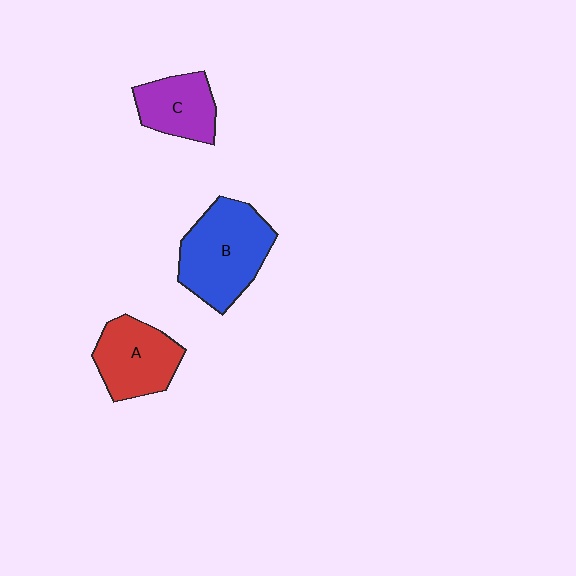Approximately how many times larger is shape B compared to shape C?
Approximately 1.7 times.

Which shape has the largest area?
Shape B (blue).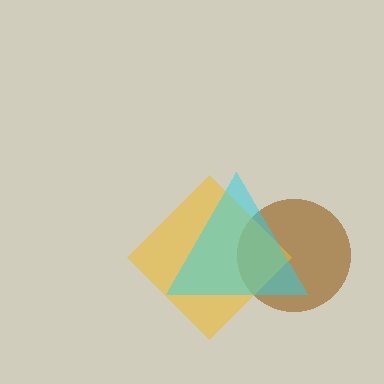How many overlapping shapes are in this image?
There are 3 overlapping shapes in the image.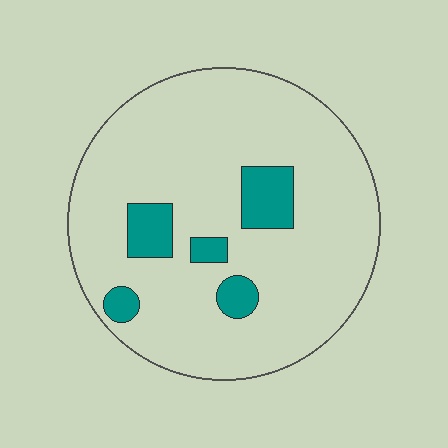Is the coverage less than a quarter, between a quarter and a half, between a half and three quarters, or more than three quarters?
Less than a quarter.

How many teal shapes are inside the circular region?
5.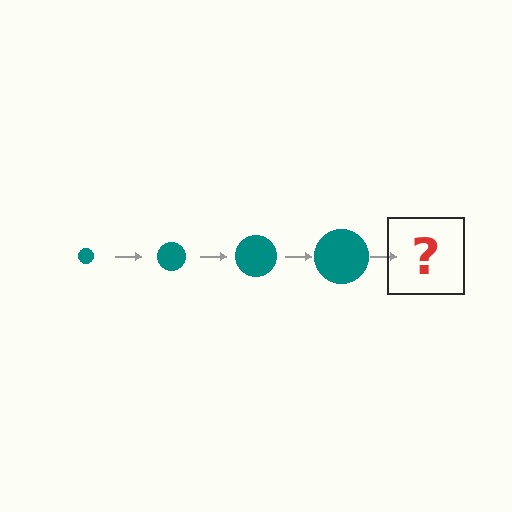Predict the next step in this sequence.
The next step is a teal circle, larger than the previous one.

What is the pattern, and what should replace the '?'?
The pattern is that the circle gets progressively larger each step. The '?' should be a teal circle, larger than the previous one.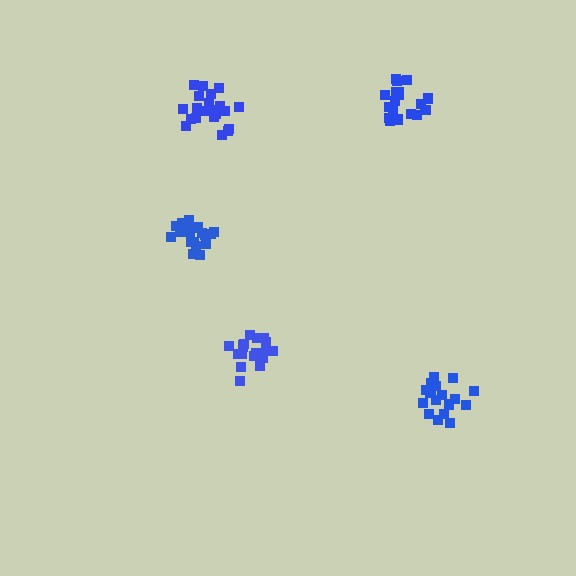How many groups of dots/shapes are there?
There are 5 groups.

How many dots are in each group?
Group 1: 21 dots, Group 2: 19 dots, Group 3: 21 dots, Group 4: 18 dots, Group 5: 20 dots (99 total).